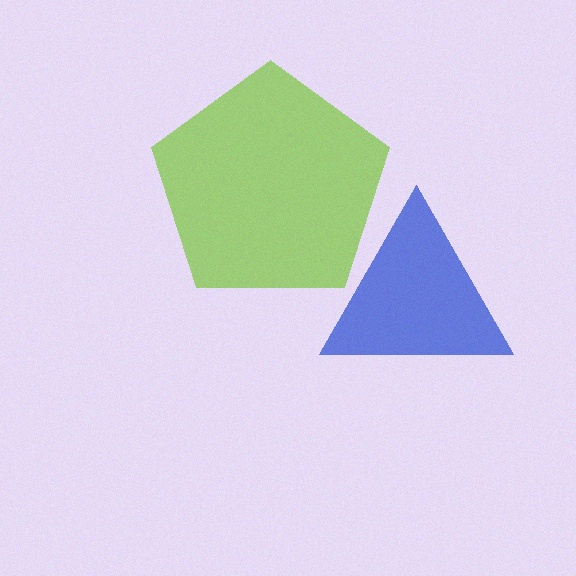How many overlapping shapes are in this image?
There are 2 overlapping shapes in the image.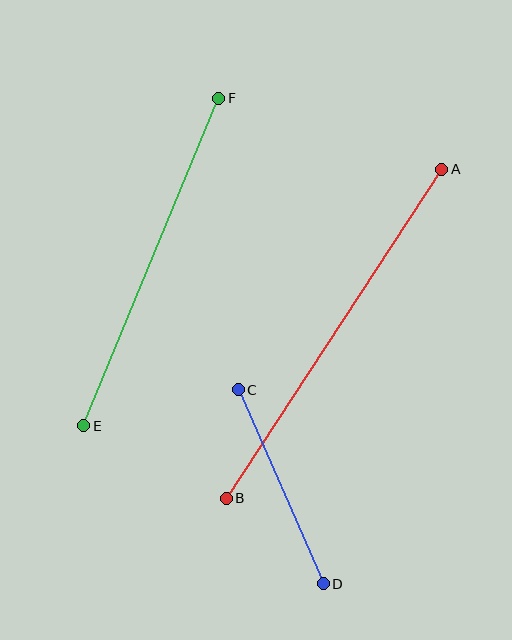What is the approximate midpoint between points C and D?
The midpoint is at approximately (281, 487) pixels.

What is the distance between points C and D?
The distance is approximately 212 pixels.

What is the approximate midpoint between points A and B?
The midpoint is at approximately (334, 334) pixels.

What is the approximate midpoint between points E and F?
The midpoint is at approximately (151, 262) pixels.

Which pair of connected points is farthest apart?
Points A and B are farthest apart.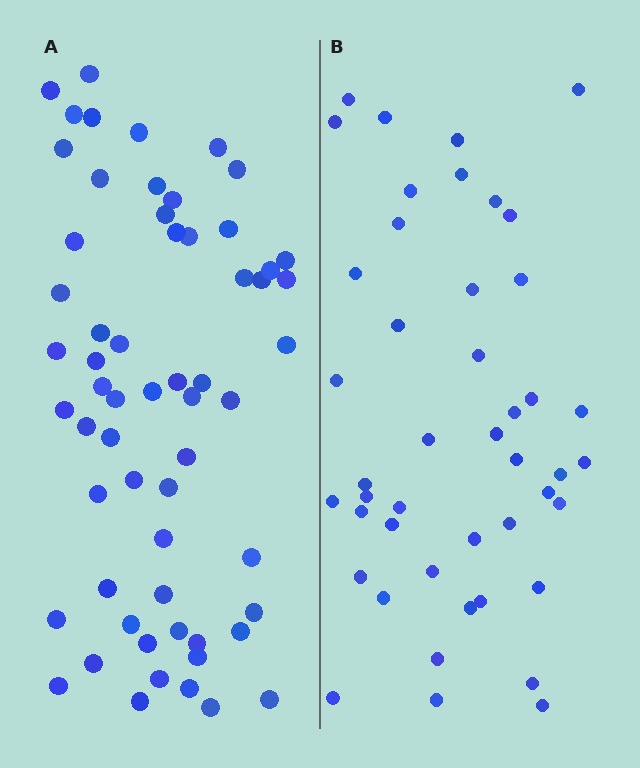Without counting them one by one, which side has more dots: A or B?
Region A (the left region) has more dots.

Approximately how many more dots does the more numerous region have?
Region A has approximately 15 more dots than region B.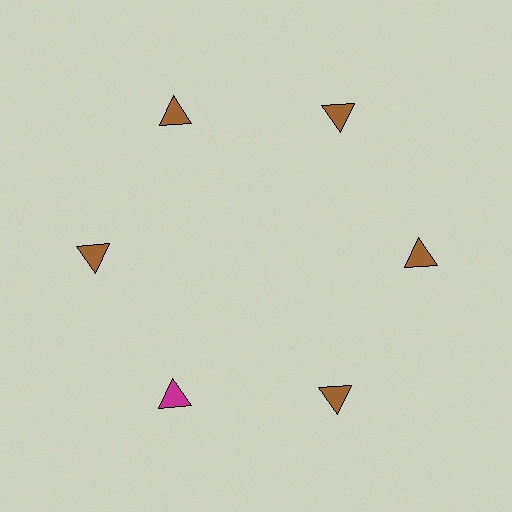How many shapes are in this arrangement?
There are 6 shapes arranged in a ring pattern.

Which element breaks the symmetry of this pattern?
The magenta triangle at roughly the 7 o'clock position breaks the symmetry. All other shapes are brown triangles.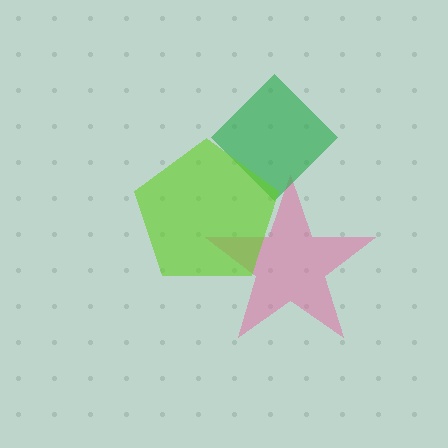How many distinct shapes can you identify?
There are 3 distinct shapes: a pink star, a green diamond, a lime pentagon.